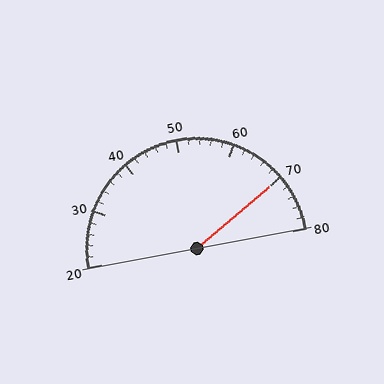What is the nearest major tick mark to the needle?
The nearest major tick mark is 70.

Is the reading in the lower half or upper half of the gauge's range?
The reading is in the upper half of the range (20 to 80).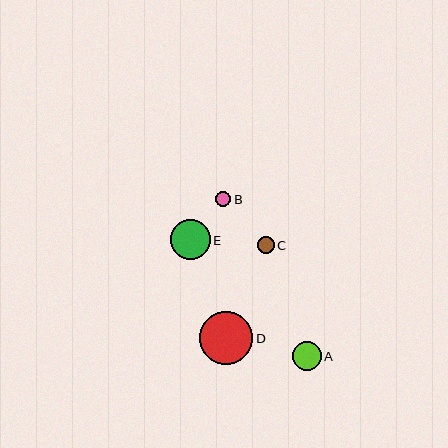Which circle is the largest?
Circle D is the largest with a size of approximately 53 pixels.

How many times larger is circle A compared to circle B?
Circle A is approximately 1.9 times the size of circle B.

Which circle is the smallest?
Circle B is the smallest with a size of approximately 15 pixels.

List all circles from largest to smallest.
From largest to smallest: D, E, A, C, B.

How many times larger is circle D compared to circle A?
Circle D is approximately 1.9 times the size of circle A.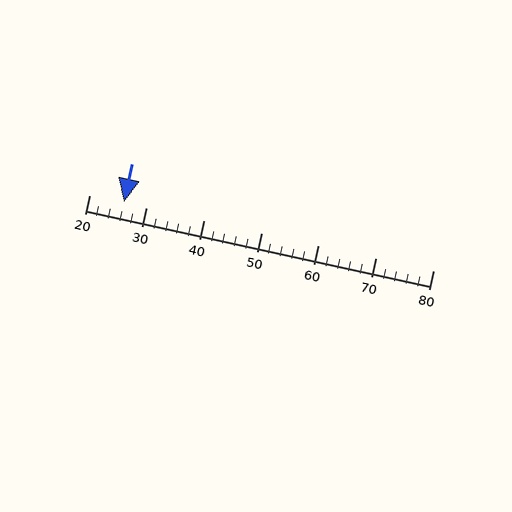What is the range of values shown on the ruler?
The ruler shows values from 20 to 80.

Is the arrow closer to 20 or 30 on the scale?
The arrow is closer to 30.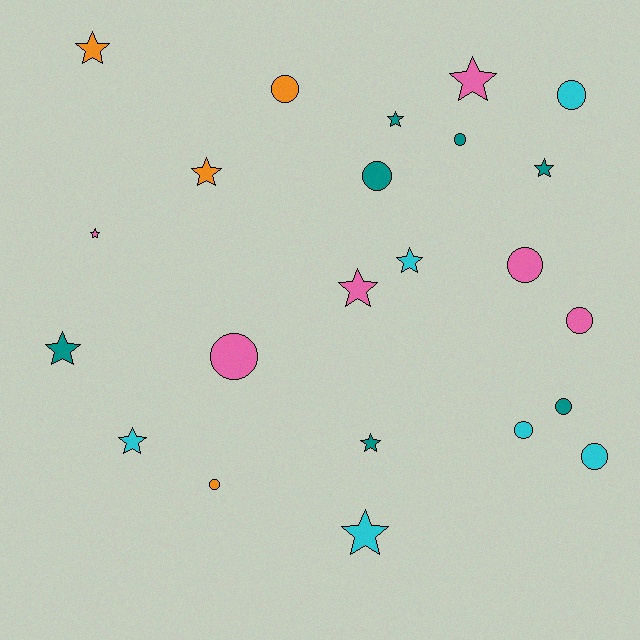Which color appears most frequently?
Teal, with 7 objects.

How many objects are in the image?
There are 23 objects.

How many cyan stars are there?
There are 3 cyan stars.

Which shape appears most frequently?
Star, with 12 objects.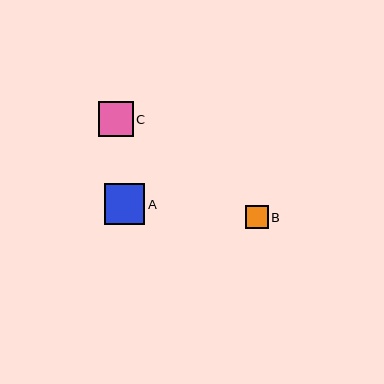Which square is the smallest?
Square B is the smallest with a size of approximately 23 pixels.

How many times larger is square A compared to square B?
Square A is approximately 1.8 times the size of square B.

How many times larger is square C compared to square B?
Square C is approximately 1.5 times the size of square B.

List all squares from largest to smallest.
From largest to smallest: A, C, B.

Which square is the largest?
Square A is the largest with a size of approximately 40 pixels.